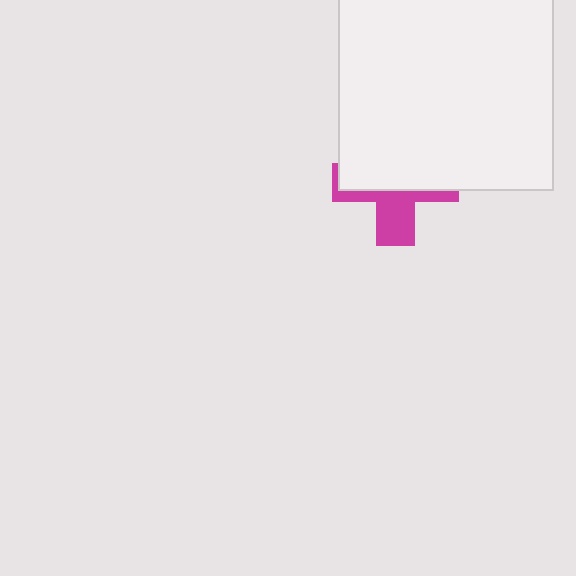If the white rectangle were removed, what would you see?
You would see the complete magenta cross.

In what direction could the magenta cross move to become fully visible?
The magenta cross could move down. That would shift it out from behind the white rectangle entirely.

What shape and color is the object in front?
The object in front is a white rectangle.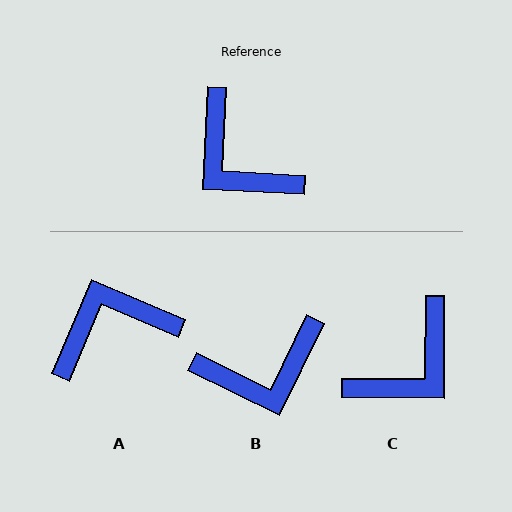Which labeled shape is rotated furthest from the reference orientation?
A, about 110 degrees away.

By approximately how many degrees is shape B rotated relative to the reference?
Approximately 67 degrees counter-clockwise.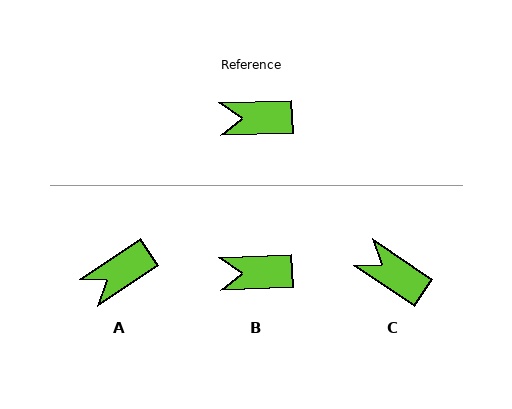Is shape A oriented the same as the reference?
No, it is off by about 31 degrees.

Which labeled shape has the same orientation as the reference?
B.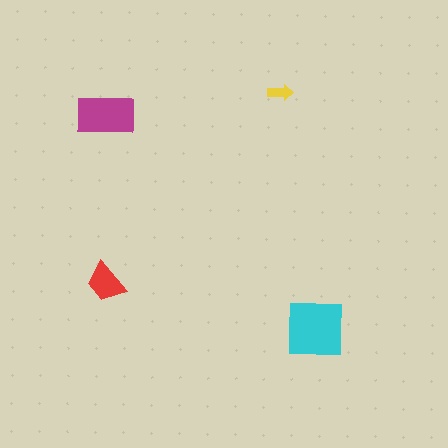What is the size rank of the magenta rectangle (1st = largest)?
2nd.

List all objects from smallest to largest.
The yellow arrow, the red trapezoid, the magenta rectangle, the cyan square.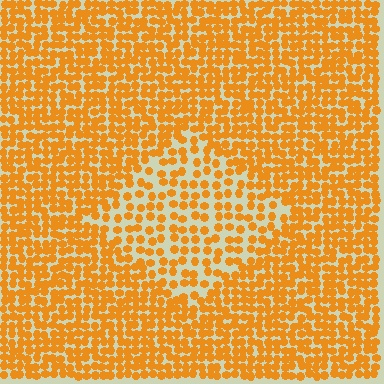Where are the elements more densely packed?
The elements are more densely packed outside the diamond boundary.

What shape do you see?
I see a diamond.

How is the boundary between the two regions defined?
The boundary is defined by a change in element density (approximately 1.8x ratio). All elements are the same color, size, and shape.